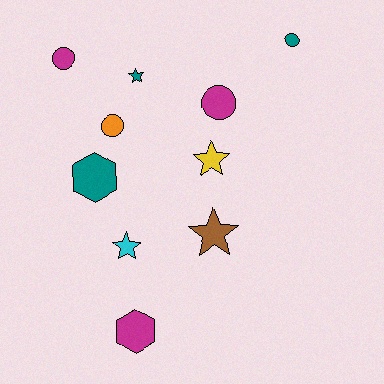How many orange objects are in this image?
There is 1 orange object.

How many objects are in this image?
There are 10 objects.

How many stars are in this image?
There are 4 stars.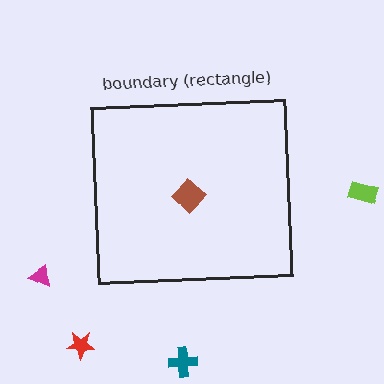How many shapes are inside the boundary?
1 inside, 4 outside.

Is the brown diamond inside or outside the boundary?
Inside.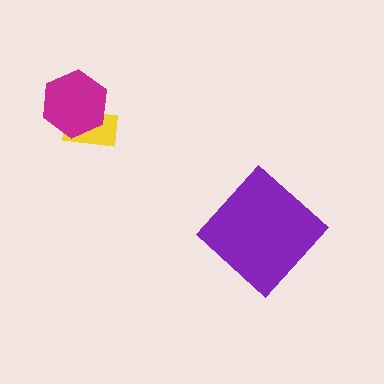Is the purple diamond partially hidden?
No, no other shape covers it.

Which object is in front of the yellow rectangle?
The magenta hexagon is in front of the yellow rectangle.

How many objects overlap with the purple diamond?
0 objects overlap with the purple diamond.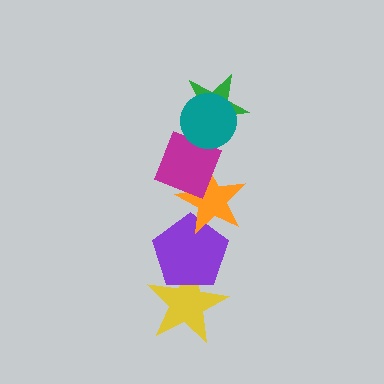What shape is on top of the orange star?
The magenta diamond is on top of the orange star.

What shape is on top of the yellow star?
The purple pentagon is on top of the yellow star.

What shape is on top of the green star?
The teal circle is on top of the green star.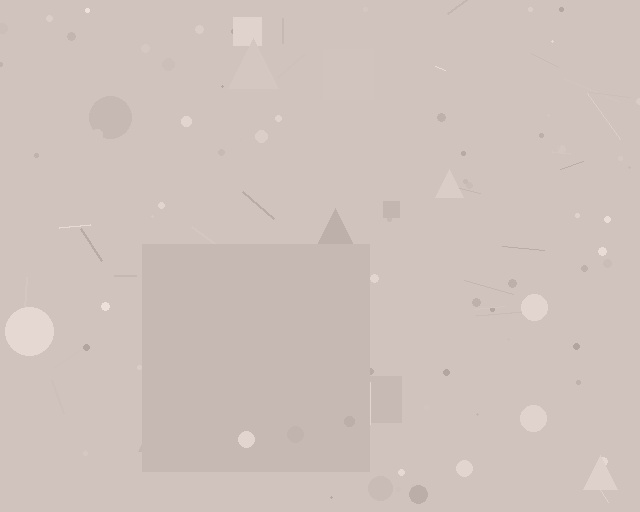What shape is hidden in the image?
A square is hidden in the image.